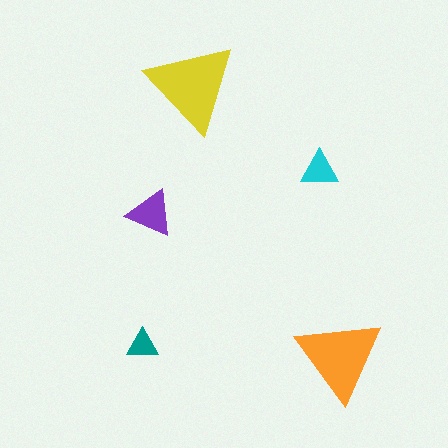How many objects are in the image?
There are 5 objects in the image.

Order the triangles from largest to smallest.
the yellow one, the orange one, the purple one, the cyan one, the teal one.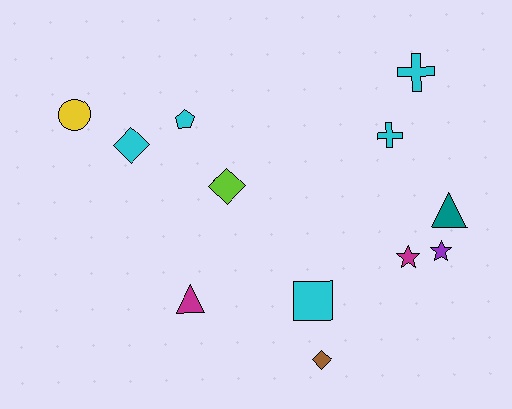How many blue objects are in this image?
There are no blue objects.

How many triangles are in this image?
There are 2 triangles.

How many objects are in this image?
There are 12 objects.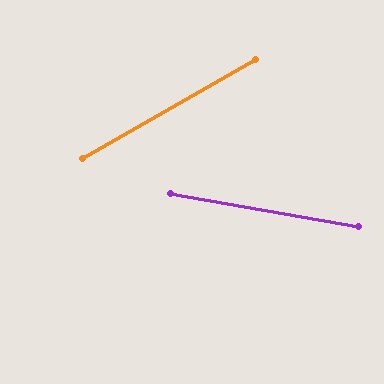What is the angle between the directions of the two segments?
Approximately 40 degrees.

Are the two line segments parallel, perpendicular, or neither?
Neither parallel nor perpendicular — they differ by about 40°.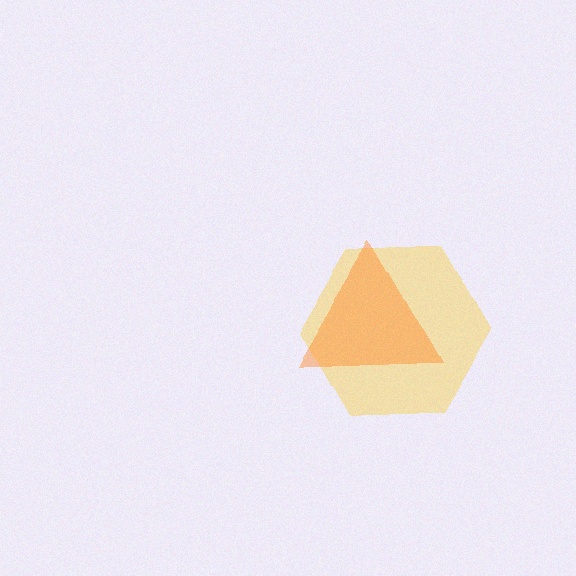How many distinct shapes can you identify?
There are 2 distinct shapes: a yellow hexagon, an orange triangle.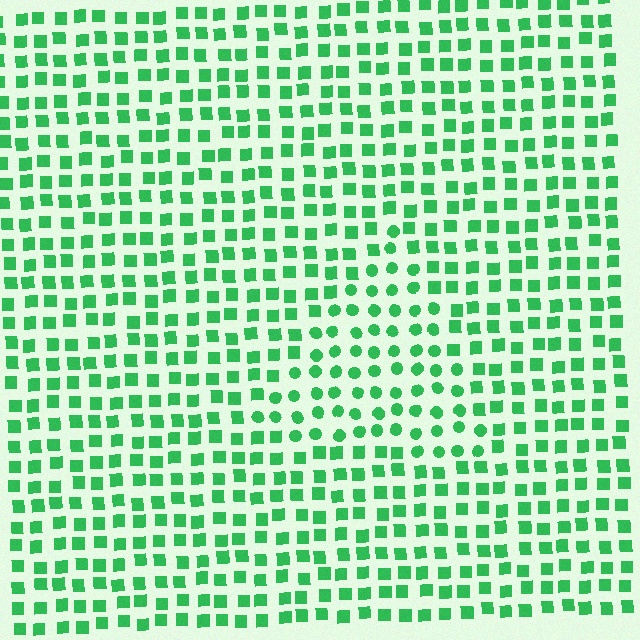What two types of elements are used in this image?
The image uses circles inside the triangle region and squares outside it.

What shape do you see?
I see a triangle.